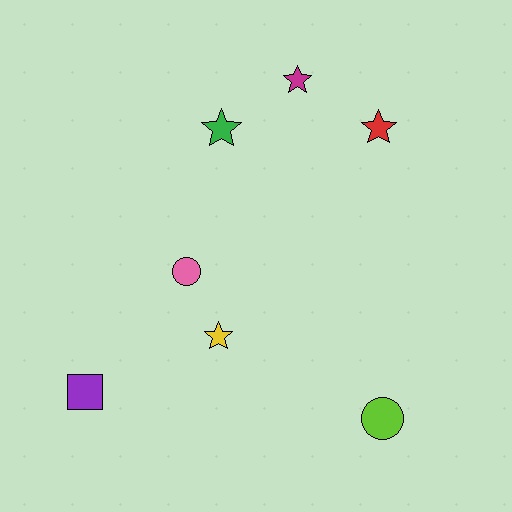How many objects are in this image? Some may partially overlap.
There are 7 objects.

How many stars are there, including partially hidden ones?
There are 4 stars.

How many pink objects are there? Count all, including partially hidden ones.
There is 1 pink object.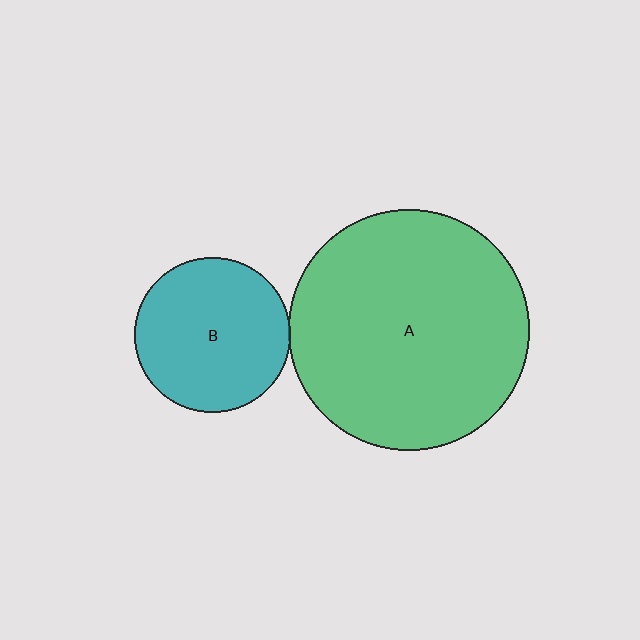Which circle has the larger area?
Circle A (green).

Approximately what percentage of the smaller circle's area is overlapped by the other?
Approximately 5%.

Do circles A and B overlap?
Yes.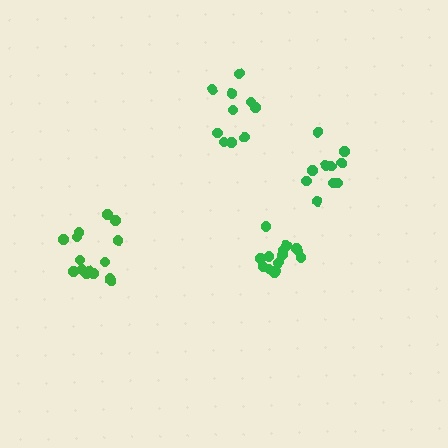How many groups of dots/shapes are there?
There are 4 groups.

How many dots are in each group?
Group 1: 15 dots, Group 2: 10 dots, Group 3: 10 dots, Group 4: 15 dots (50 total).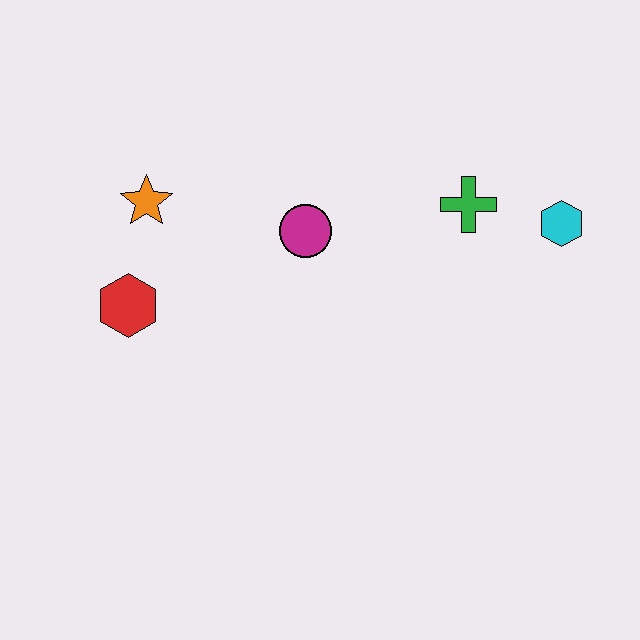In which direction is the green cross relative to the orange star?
The green cross is to the right of the orange star.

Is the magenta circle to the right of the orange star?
Yes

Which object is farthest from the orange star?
The cyan hexagon is farthest from the orange star.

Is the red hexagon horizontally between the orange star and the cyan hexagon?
No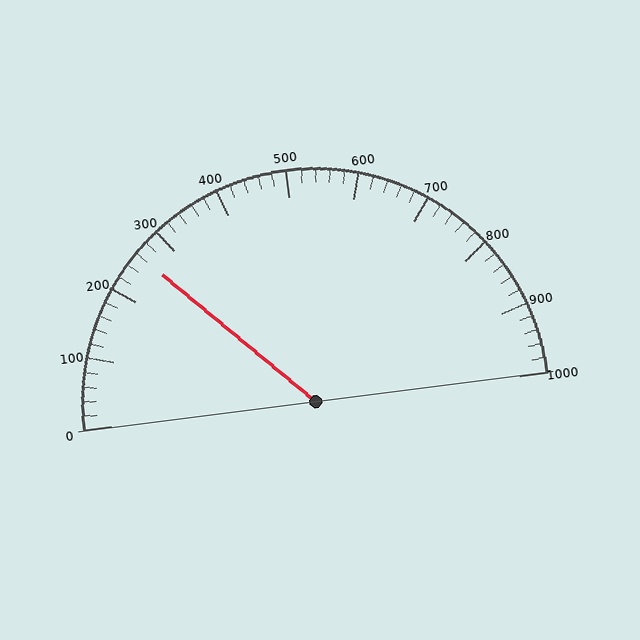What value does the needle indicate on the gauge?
The needle indicates approximately 260.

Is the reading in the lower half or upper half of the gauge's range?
The reading is in the lower half of the range (0 to 1000).